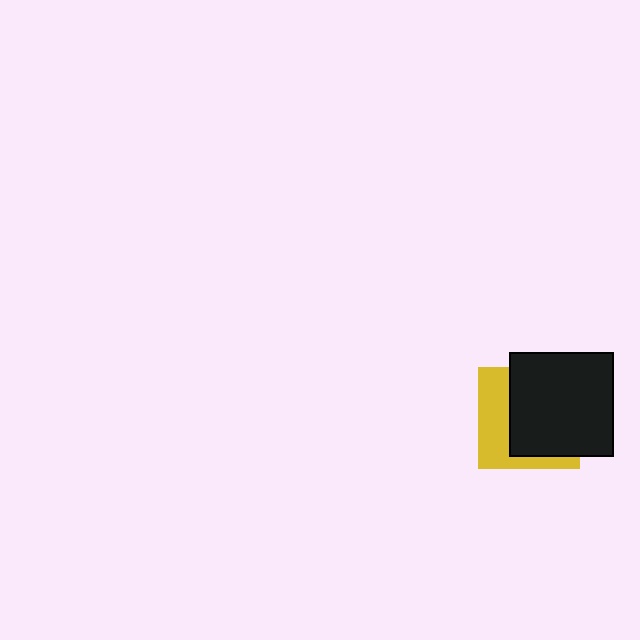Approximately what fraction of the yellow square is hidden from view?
Roughly 61% of the yellow square is hidden behind the black square.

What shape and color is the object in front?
The object in front is a black square.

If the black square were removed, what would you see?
You would see the complete yellow square.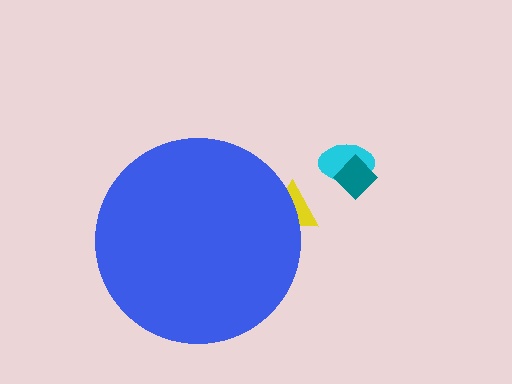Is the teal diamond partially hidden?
No, the teal diamond is fully visible.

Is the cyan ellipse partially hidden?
No, the cyan ellipse is fully visible.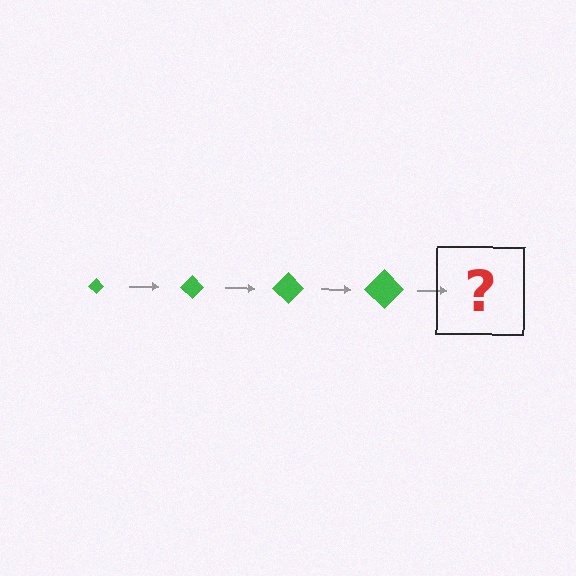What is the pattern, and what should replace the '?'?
The pattern is that the diamond gets progressively larger each step. The '?' should be a green diamond, larger than the previous one.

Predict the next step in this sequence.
The next step is a green diamond, larger than the previous one.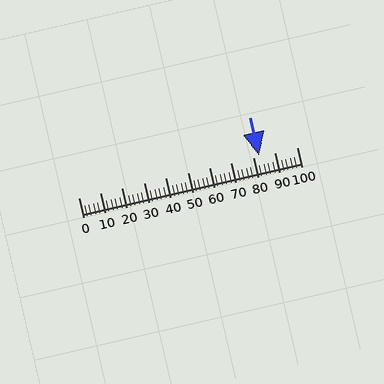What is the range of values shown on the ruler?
The ruler shows values from 0 to 100.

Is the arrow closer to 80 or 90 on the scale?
The arrow is closer to 80.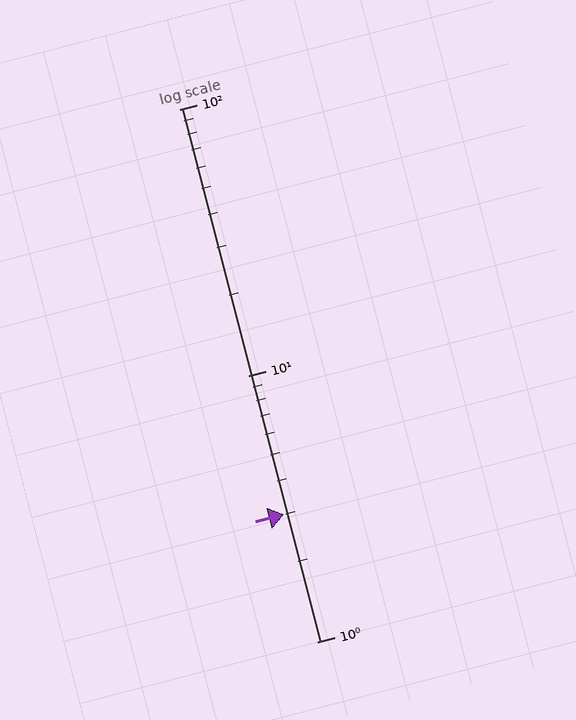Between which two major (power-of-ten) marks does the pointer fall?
The pointer is between 1 and 10.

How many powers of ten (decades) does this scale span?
The scale spans 2 decades, from 1 to 100.